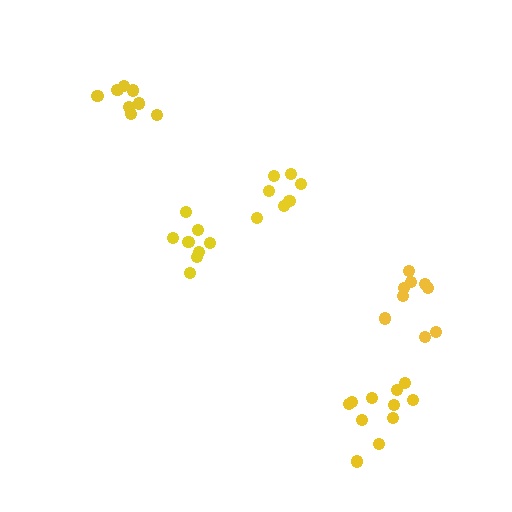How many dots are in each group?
Group 1: 9 dots, Group 2: 8 dots, Group 3: 11 dots, Group 4: 7 dots, Group 5: 8 dots (43 total).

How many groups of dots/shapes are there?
There are 5 groups.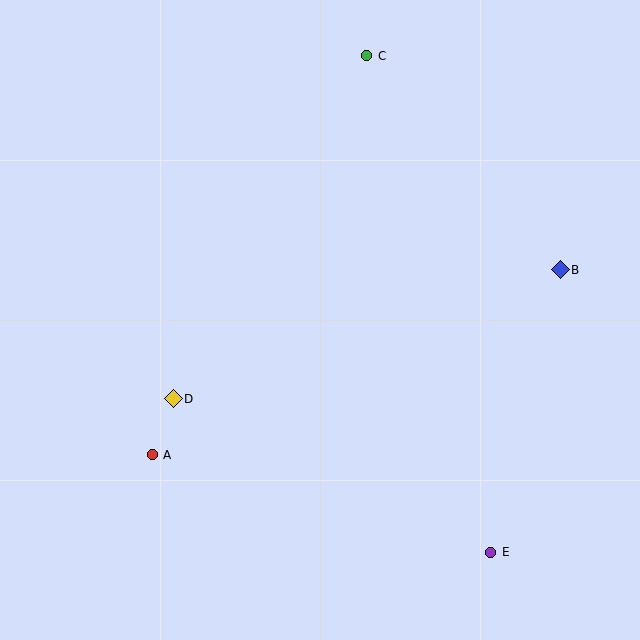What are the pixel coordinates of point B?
Point B is at (560, 270).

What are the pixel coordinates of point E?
Point E is at (491, 552).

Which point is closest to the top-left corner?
Point C is closest to the top-left corner.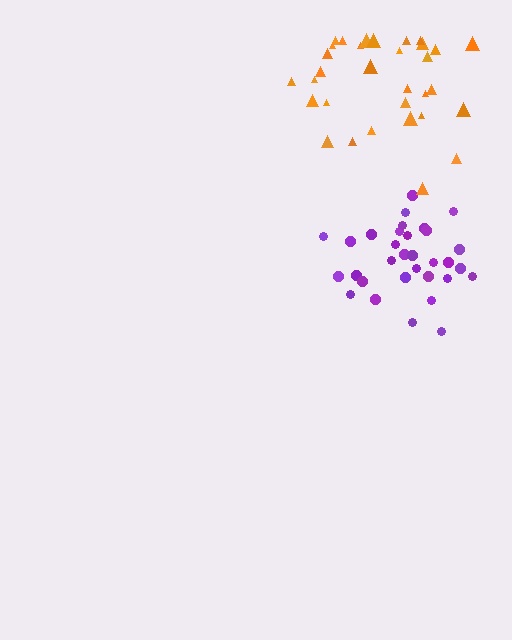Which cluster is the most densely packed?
Purple.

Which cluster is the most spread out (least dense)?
Orange.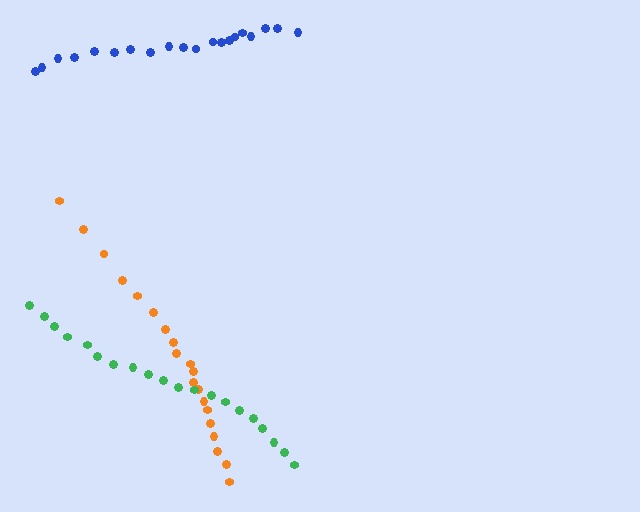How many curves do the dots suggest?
There are 3 distinct paths.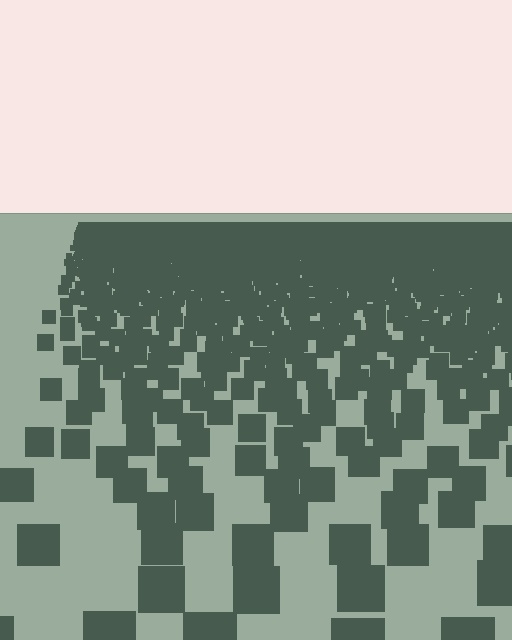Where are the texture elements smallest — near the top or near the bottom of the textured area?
Near the top.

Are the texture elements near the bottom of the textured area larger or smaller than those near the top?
Larger. Near the bottom, elements are closer to the viewer and appear at a bigger on-screen size.